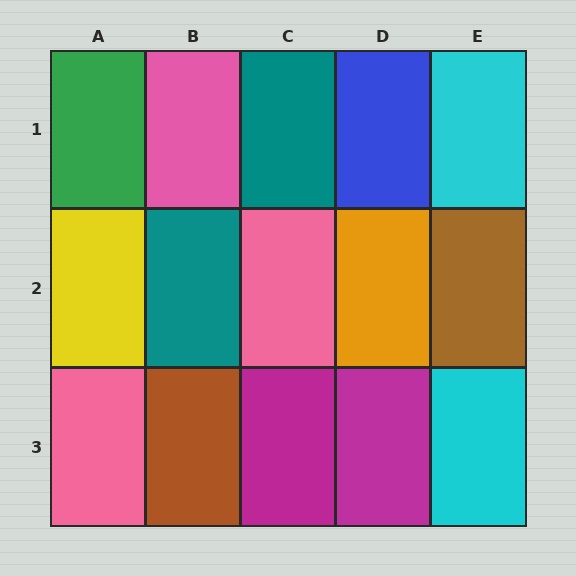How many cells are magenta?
2 cells are magenta.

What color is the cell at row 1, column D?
Blue.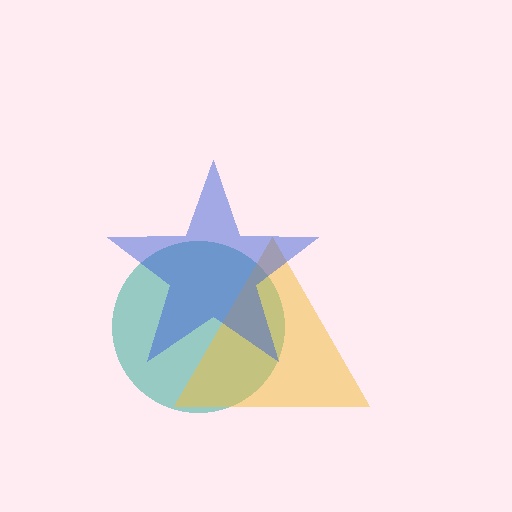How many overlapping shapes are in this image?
There are 3 overlapping shapes in the image.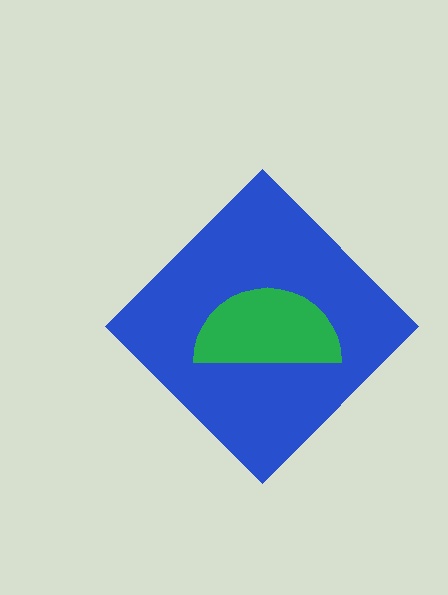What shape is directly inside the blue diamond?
The green semicircle.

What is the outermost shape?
The blue diamond.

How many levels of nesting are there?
2.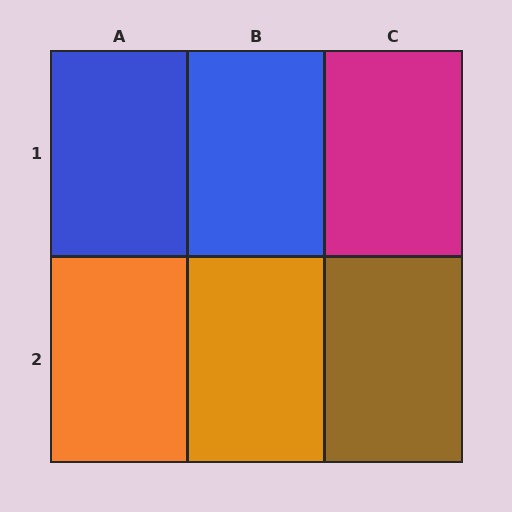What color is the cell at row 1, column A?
Blue.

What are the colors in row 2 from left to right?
Orange, orange, brown.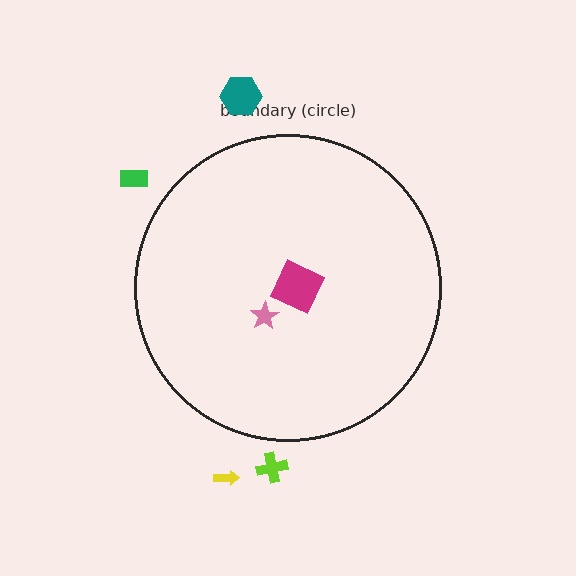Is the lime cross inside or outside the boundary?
Outside.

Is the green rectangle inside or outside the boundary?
Outside.